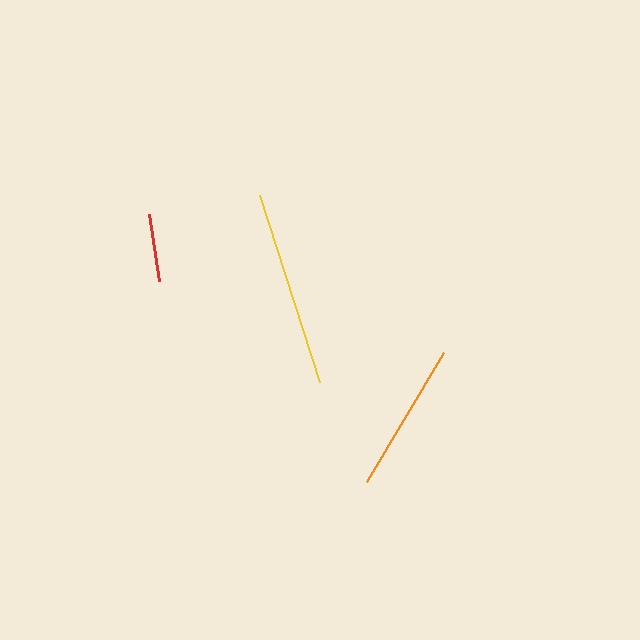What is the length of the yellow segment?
The yellow segment is approximately 196 pixels long.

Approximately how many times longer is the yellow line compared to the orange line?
The yellow line is approximately 1.3 times the length of the orange line.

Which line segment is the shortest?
The red line is the shortest at approximately 68 pixels.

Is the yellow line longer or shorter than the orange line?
The yellow line is longer than the orange line.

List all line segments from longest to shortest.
From longest to shortest: yellow, orange, red.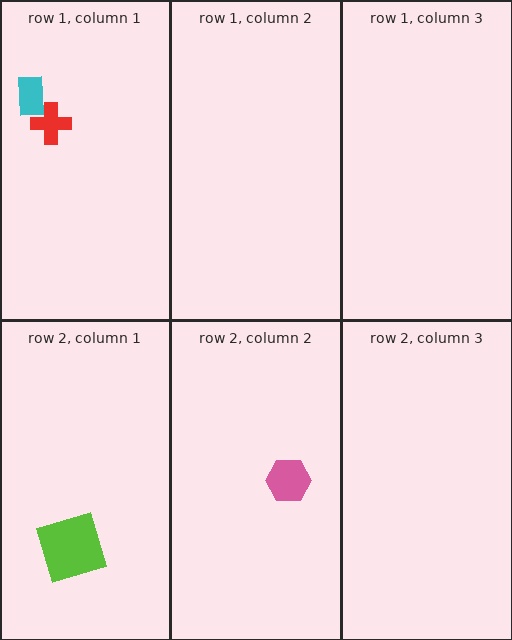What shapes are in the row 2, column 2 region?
The pink hexagon.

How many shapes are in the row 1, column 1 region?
2.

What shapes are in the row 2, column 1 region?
The lime square.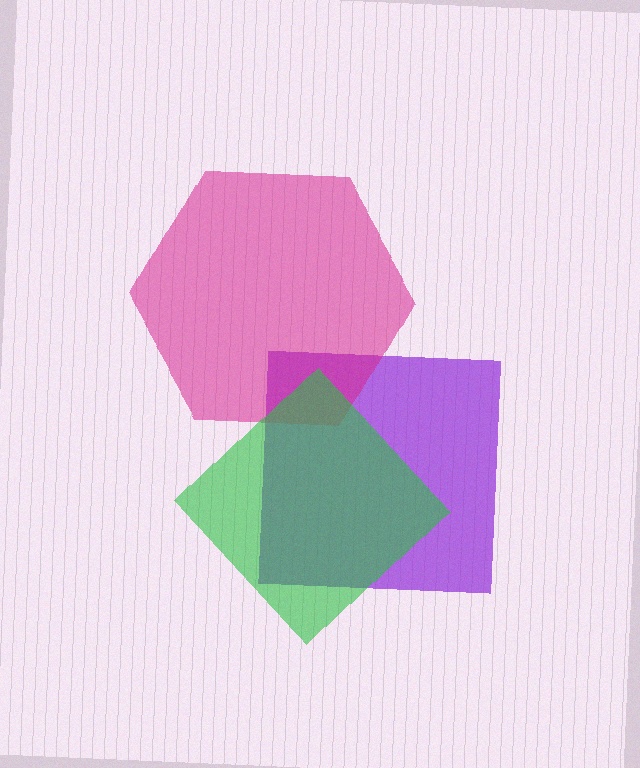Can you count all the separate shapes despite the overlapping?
Yes, there are 3 separate shapes.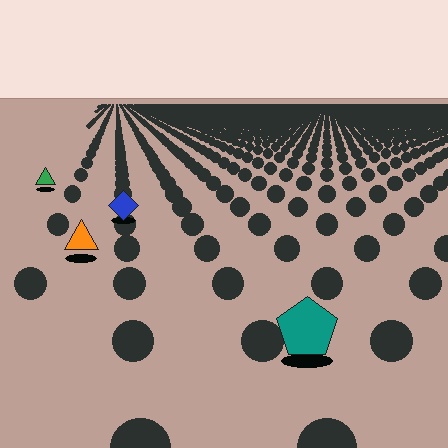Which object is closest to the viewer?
The teal pentagon is closest. The texture marks near it are larger and more spread out.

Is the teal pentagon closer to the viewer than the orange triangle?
Yes. The teal pentagon is closer — you can tell from the texture gradient: the ground texture is coarser near it.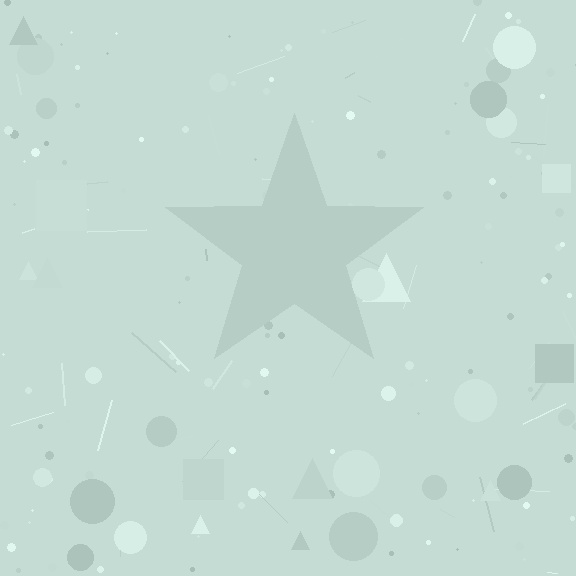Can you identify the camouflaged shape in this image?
The camouflaged shape is a star.